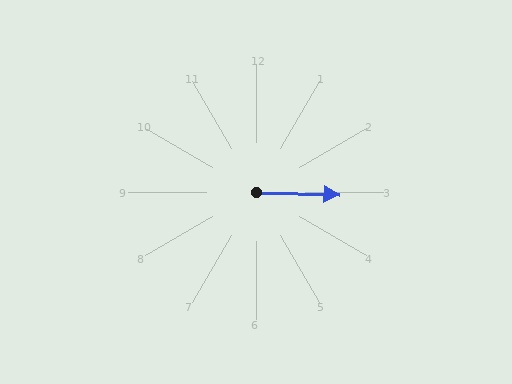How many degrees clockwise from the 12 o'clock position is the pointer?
Approximately 92 degrees.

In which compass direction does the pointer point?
East.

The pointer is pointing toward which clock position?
Roughly 3 o'clock.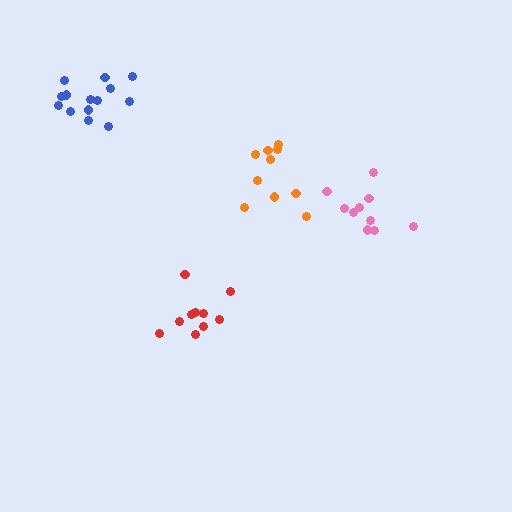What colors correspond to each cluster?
The clusters are colored: blue, orange, pink, red.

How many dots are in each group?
Group 1: 14 dots, Group 2: 10 dots, Group 3: 10 dots, Group 4: 10 dots (44 total).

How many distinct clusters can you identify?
There are 4 distinct clusters.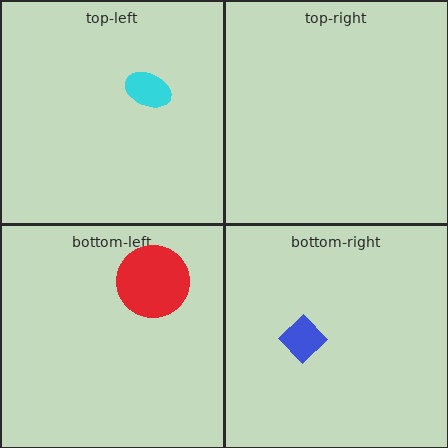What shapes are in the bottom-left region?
The red circle.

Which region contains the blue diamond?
The bottom-right region.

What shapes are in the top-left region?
The cyan ellipse.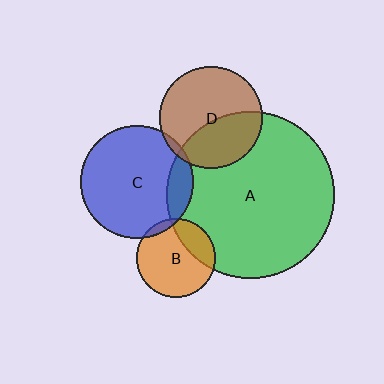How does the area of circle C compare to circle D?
Approximately 1.2 times.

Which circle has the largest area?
Circle A (green).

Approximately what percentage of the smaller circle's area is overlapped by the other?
Approximately 15%.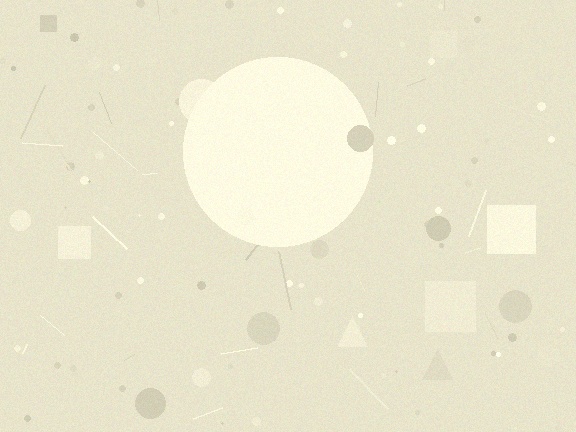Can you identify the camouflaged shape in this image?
The camouflaged shape is a circle.